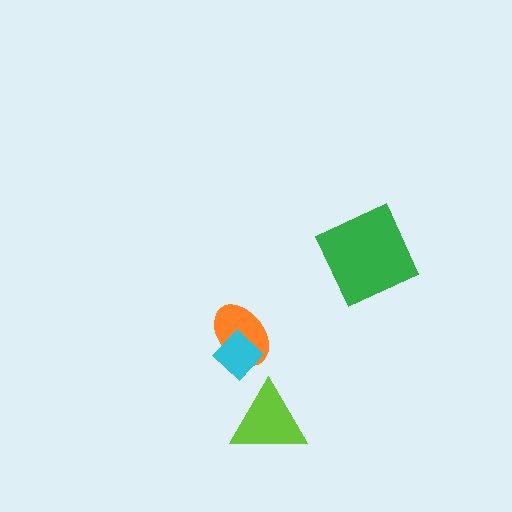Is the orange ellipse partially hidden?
Yes, it is partially covered by another shape.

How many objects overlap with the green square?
0 objects overlap with the green square.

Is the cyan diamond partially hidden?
No, no other shape covers it.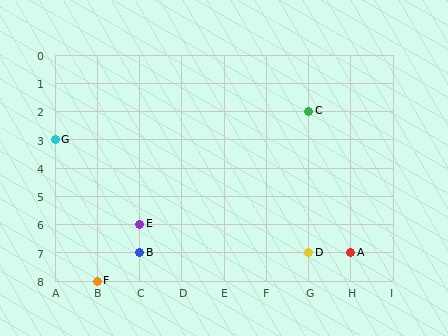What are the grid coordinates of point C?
Point C is at grid coordinates (G, 2).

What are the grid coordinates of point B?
Point B is at grid coordinates (C, 7).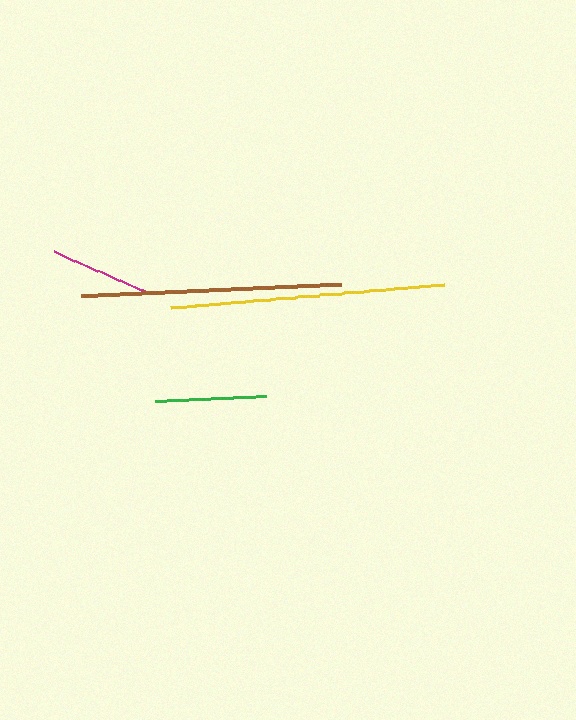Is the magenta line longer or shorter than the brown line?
The brown line is longer than the magenta line.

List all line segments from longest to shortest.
From longest to shortest: yellow, brown, green, magenta.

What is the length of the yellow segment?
The yellow segment is approximately 274 pixels long.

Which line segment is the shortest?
The magenta line is the shortest at approximately 99 pixels.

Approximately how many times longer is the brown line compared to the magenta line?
The brown line is approximately 2.6 times the length of the magenta line.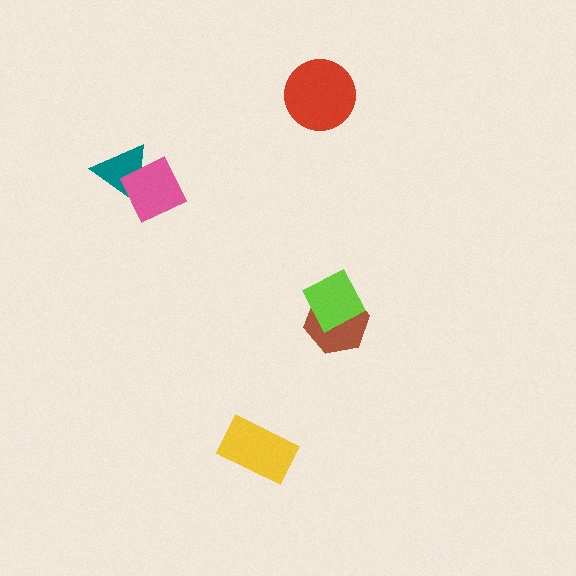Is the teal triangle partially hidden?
Yes, it is partially covered by another shape.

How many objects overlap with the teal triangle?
1 object overlaps with the teal triangle.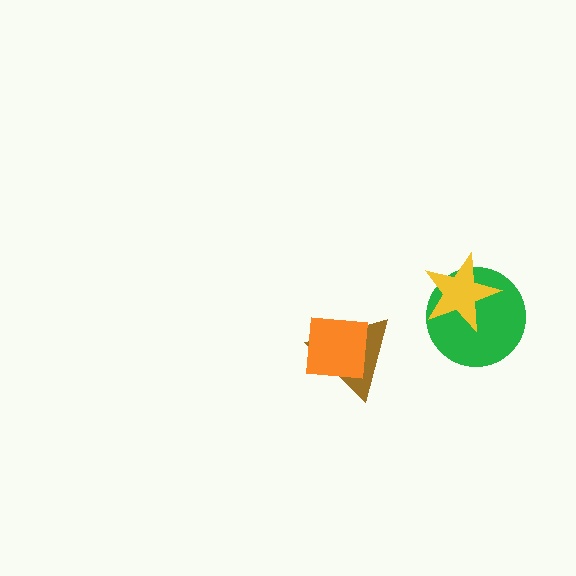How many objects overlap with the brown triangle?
1 object overlaps with the brown triangle.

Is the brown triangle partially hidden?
Yes, it is partially covered by another shape.